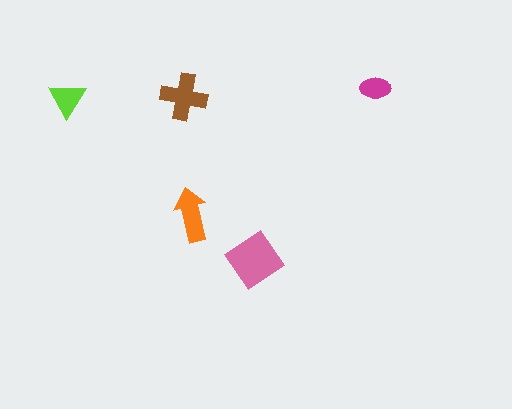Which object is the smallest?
The magenta ellipse.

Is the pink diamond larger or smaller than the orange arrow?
Larger.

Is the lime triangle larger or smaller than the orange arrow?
Smaller.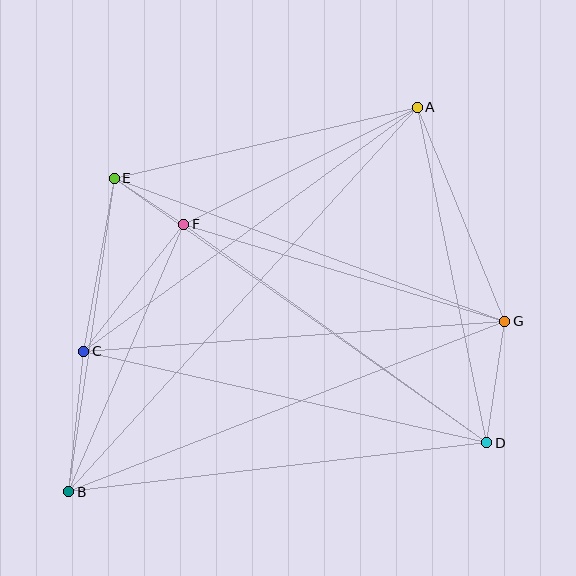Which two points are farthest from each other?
Points A and B are farthest from each other.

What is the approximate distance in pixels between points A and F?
The distance between A and F is approximately 261 pixels.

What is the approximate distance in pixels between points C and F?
The distance between C and F is approximately 162 pixels.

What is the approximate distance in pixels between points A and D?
The distance between A and D is approximately 343 pixels.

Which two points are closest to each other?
Points E and F are closest to each other.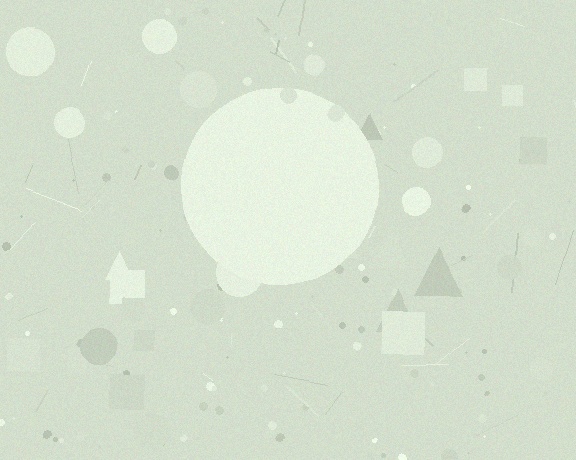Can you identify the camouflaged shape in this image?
The camouflaged shape is a circle.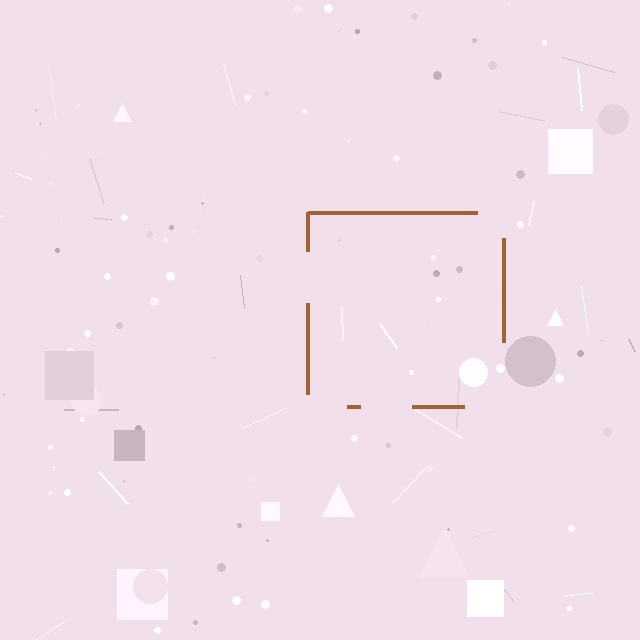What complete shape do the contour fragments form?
The contour fragments form a square.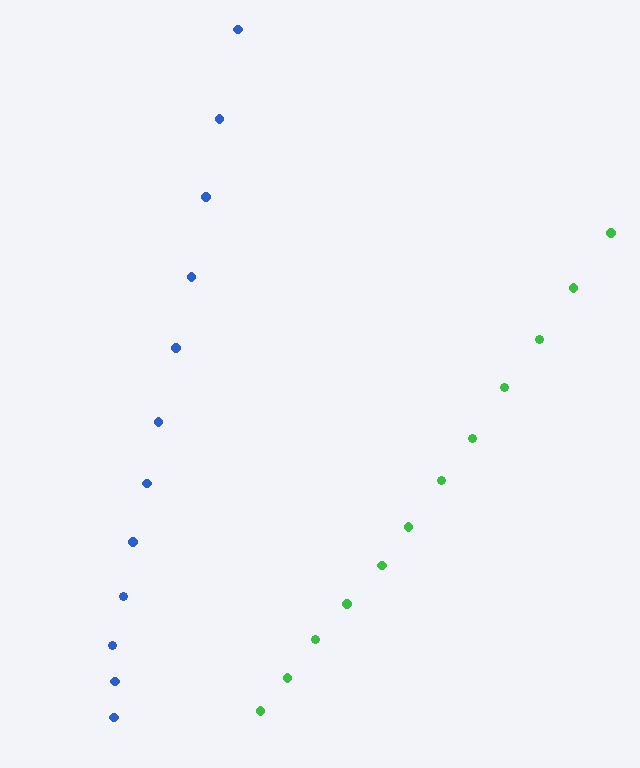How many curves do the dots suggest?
There are 2 distinct paths.